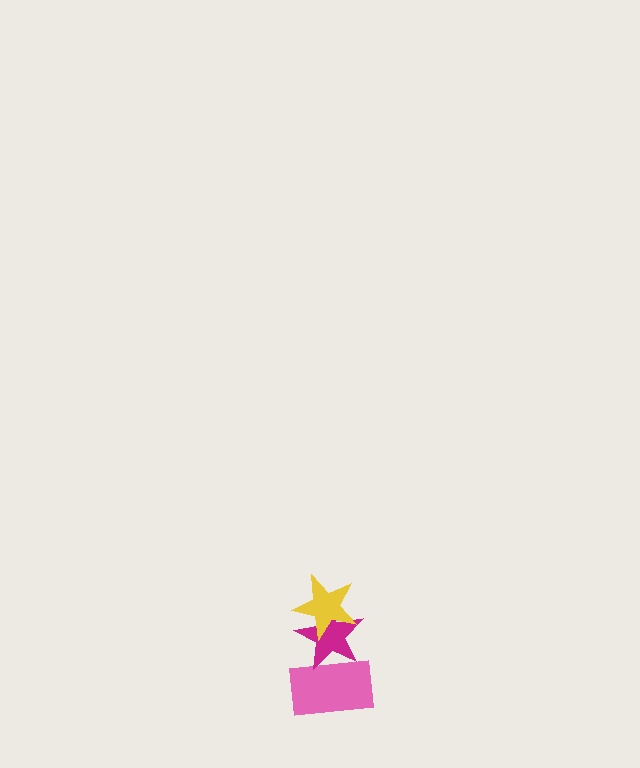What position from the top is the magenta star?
The magenta star is 2nd from the top.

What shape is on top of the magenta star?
The yellow star is on top of the magenta star.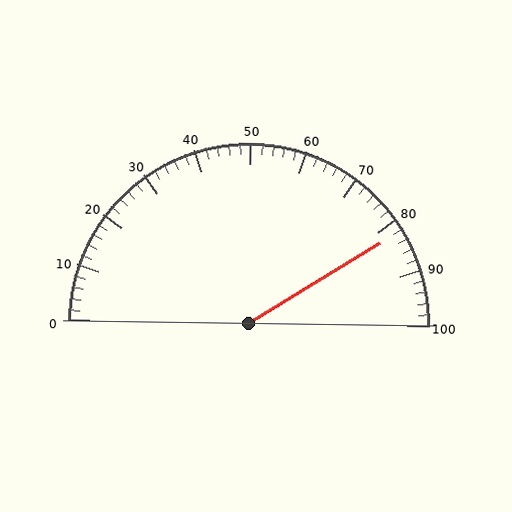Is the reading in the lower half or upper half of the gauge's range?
The reading is in the upper half of the range (0 to 100).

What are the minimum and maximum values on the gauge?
The gauge ranges from 0 to 100.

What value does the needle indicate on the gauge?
The needle indicates approximately 82.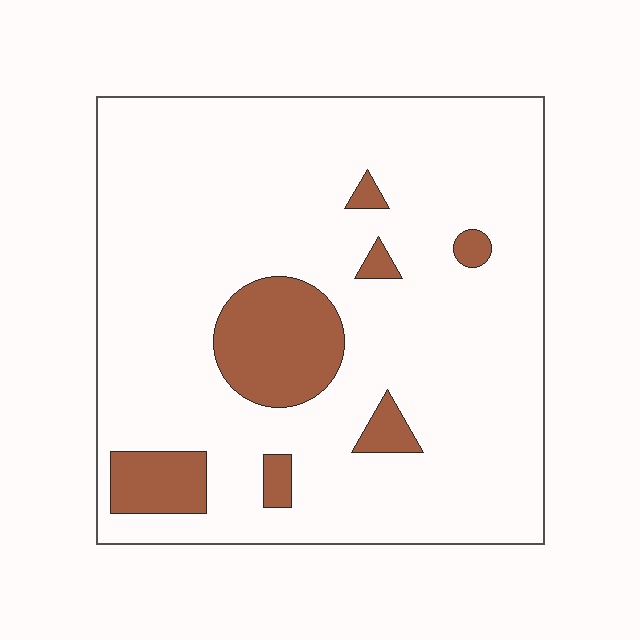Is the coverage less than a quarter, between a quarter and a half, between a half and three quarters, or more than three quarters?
Less than a quarter.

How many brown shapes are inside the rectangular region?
7.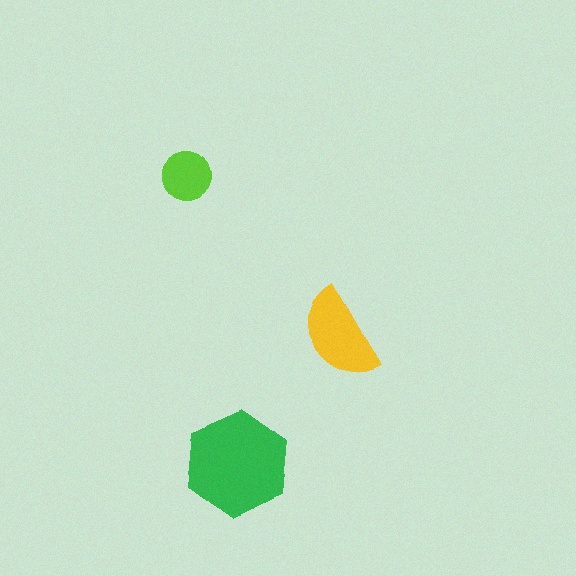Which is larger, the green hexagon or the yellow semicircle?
The green hexagon.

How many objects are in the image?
There are 3 objects in the image.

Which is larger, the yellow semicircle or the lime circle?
The yellow semicircle.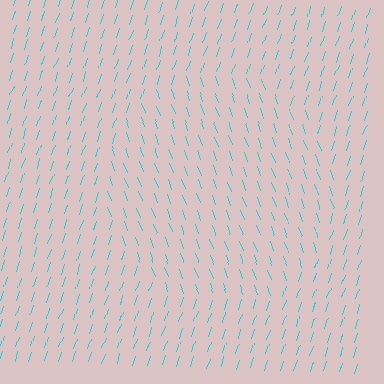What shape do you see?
I see a circle.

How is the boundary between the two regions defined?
The boundary is defined purely by a change in line orientation (approximately 39 degrees difference). All lines are the same color and thickness.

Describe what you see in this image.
The image is filled with small cyan line segments. A circle region in the image has lines oriented differently from the surrounding lines, creating a visible texture boundary.